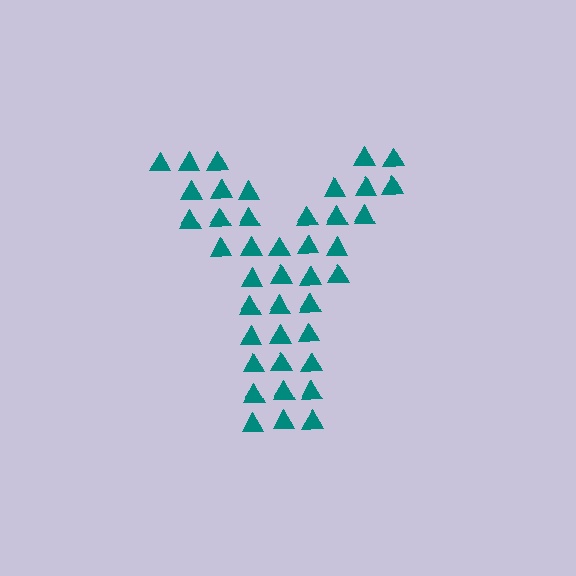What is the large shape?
The large shape is the letter Y.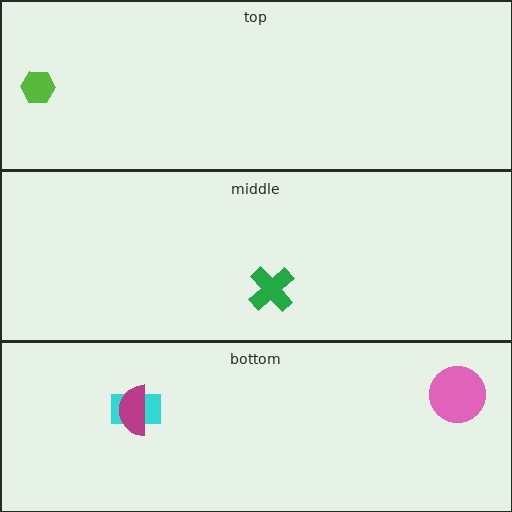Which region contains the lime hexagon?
The top region.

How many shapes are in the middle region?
1.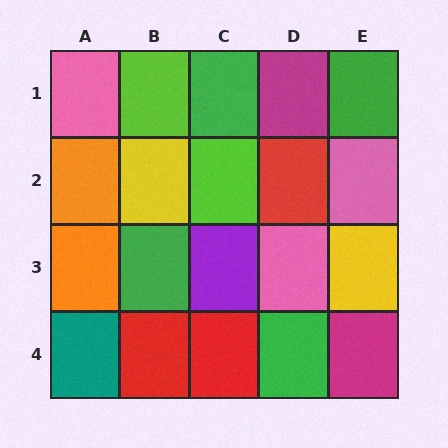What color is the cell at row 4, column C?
Red.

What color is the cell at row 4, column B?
Red.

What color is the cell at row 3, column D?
Pink.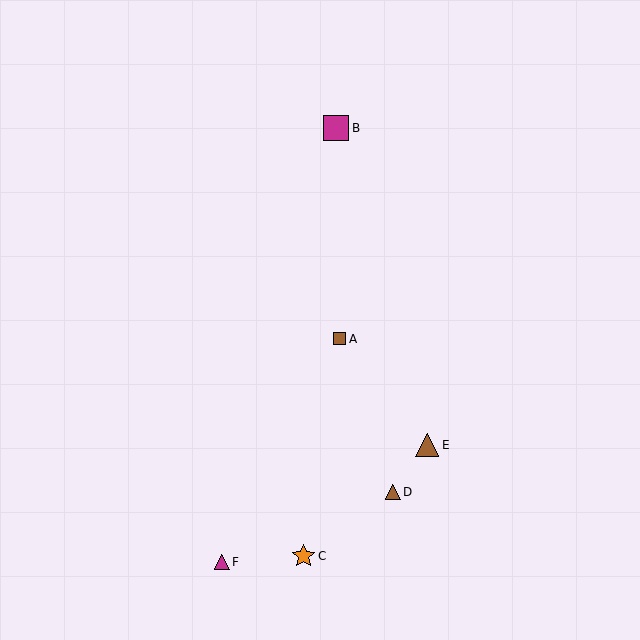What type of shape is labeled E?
Shape E is a brown triangle.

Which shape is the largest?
The magenta square (labeled B) is the largest.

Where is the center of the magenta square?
The center of the magenta square is at (336, 128).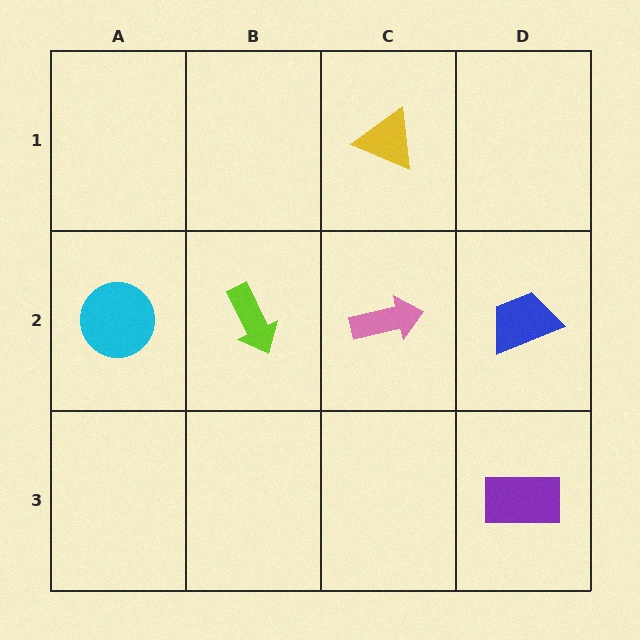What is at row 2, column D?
A blue trapezoid.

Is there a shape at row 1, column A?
No, that cell is empty.